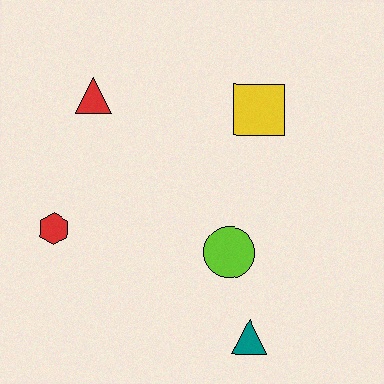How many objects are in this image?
There are 5 objects.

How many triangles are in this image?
There are 2 triangles.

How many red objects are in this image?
There are 2 red objects.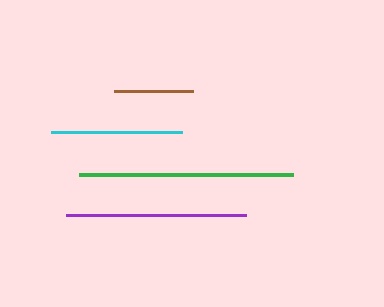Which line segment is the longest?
The green line is the longest at approximately 214 pixels.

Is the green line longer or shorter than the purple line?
The green line is longer than the purple line.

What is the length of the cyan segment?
The cyan segment is approximately 131 pixels long.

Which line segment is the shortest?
The brown line is the shortest at approximately 79 pixels.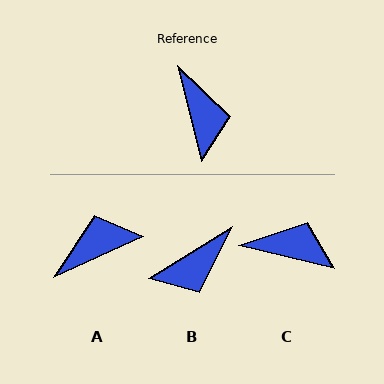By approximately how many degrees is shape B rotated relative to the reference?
Approximately 72 degrees clockwise.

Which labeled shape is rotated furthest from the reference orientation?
A, about 101 degrees away.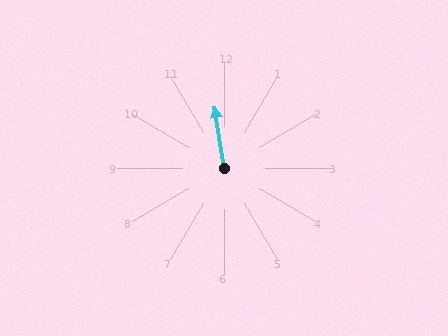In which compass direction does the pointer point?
North.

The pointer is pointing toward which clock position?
Roughly 12 o'clock.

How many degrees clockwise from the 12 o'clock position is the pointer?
Approximately 351 degrees.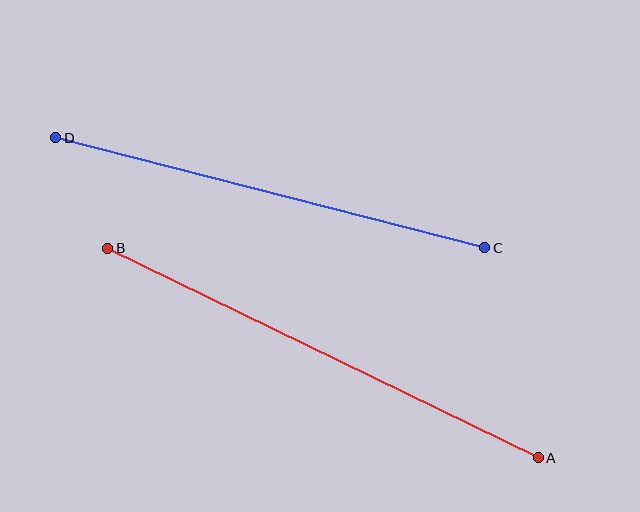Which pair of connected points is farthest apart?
Points A and B are farthest apart.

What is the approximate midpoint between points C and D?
The midpoint is at approximately (270, 193) pixels.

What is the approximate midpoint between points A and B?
The midpoint is at approximately (323, 353) pixels.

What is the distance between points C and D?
The distance is approximately 443 pixels.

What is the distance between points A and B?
The distance is approximately 479 pixels.